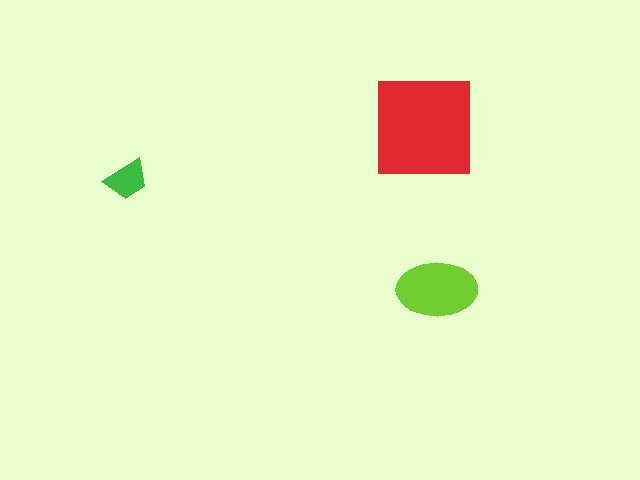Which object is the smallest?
The green trapezoid.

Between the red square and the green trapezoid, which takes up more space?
The red square.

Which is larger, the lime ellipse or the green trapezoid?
The lime ellipse.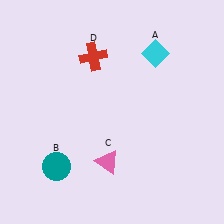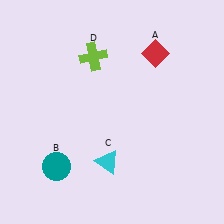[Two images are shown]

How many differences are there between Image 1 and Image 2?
There are 3 differences between the two images.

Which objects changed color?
A changed from cyan to red. C changed from pink to cyan. D changed from red to lime.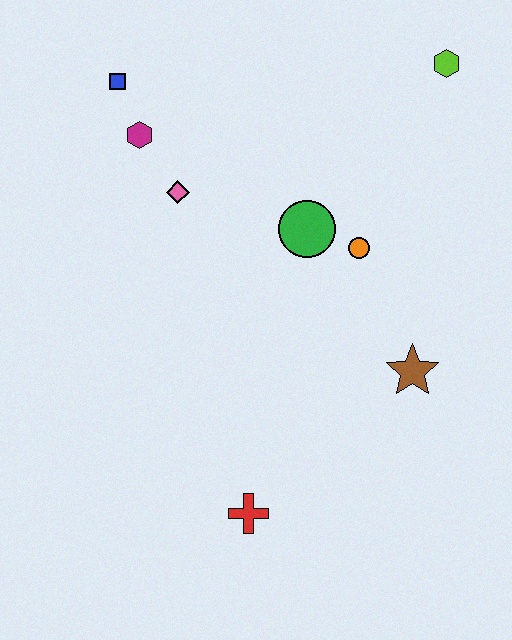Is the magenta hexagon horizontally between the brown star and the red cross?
No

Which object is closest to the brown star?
The orange circle is closest to the brown star.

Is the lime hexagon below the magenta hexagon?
No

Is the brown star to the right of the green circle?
Yes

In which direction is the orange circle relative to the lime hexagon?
The orange circle is below the lime hexagon.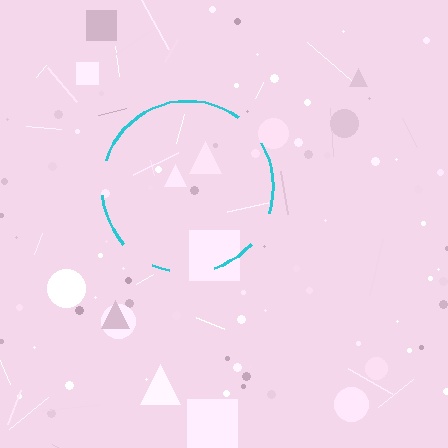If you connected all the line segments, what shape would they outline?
They would outline a circle.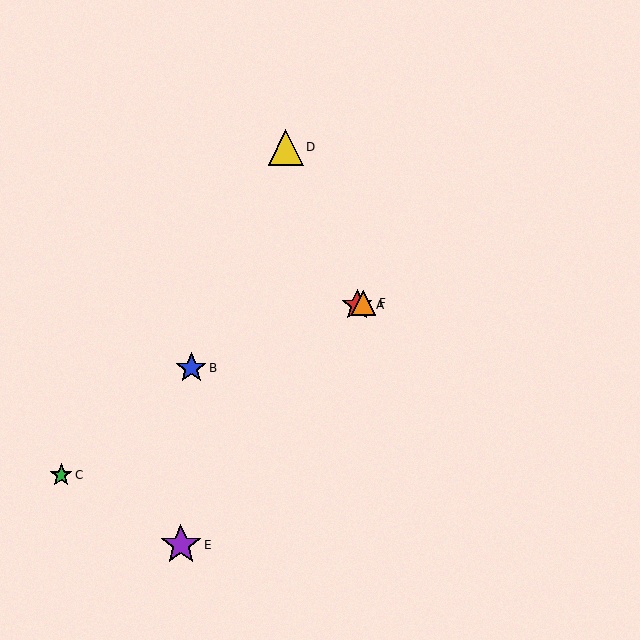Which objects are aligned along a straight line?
Objects A, B, F are aligned along a straight line.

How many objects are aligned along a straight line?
3 objects (A, B, F) are aligned along a straight line.